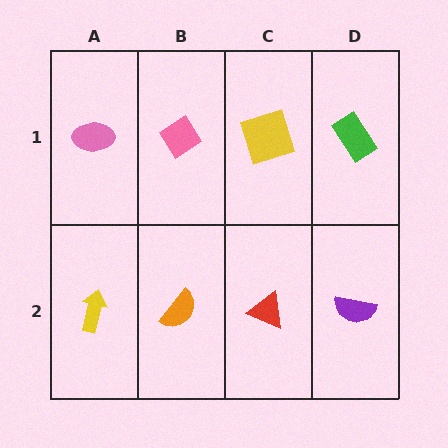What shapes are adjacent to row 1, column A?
A yellow arrow (row 2, column A), a pink diamond (row 1, column B).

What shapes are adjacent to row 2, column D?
A green rectangle (row 1, column D), a red triangle (row 2, column C).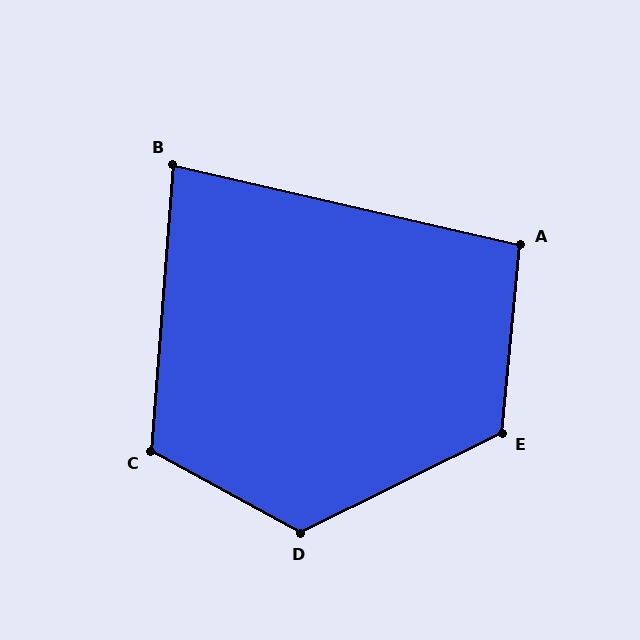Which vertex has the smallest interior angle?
B, at approximately 82 degrees.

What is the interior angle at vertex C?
Approximately 114 degrees (obtuse).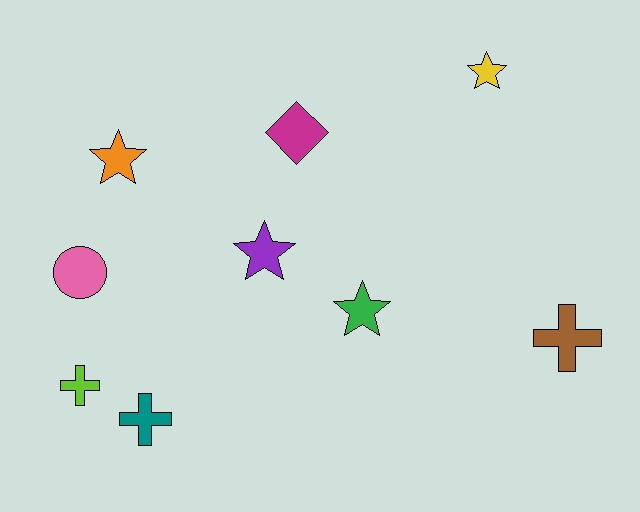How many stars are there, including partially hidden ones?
There are 4 stars.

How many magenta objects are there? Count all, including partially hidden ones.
There is 1 magenta object.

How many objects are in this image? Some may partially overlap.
There are 9 objects.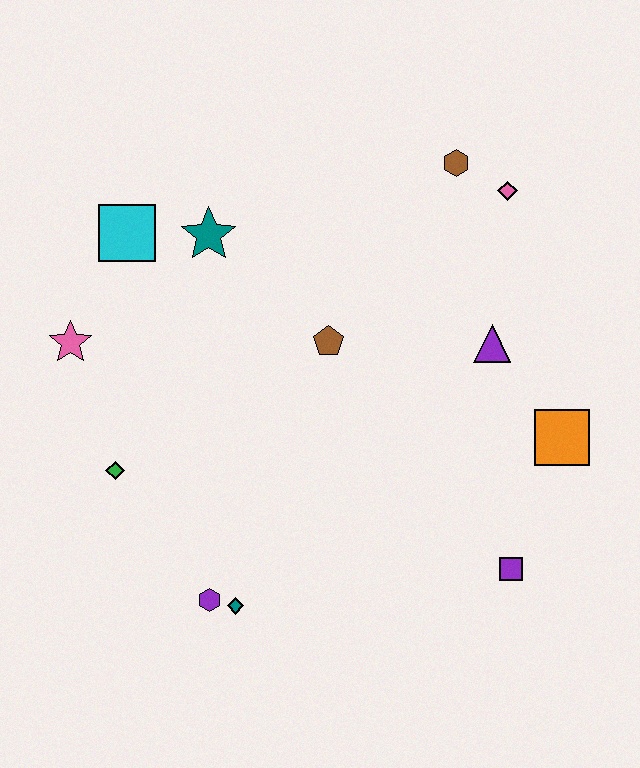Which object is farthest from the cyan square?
The purple square is farthest from the cyan square.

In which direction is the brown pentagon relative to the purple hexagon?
The brown pentagon is above the purple hexagon.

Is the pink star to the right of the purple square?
No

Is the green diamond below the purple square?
No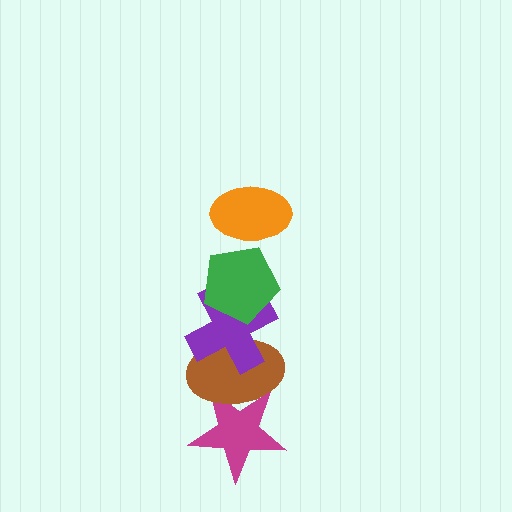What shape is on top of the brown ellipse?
The purple cross is on top of the brown ellipse.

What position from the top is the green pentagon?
The green pentagon is 2nd from the top.